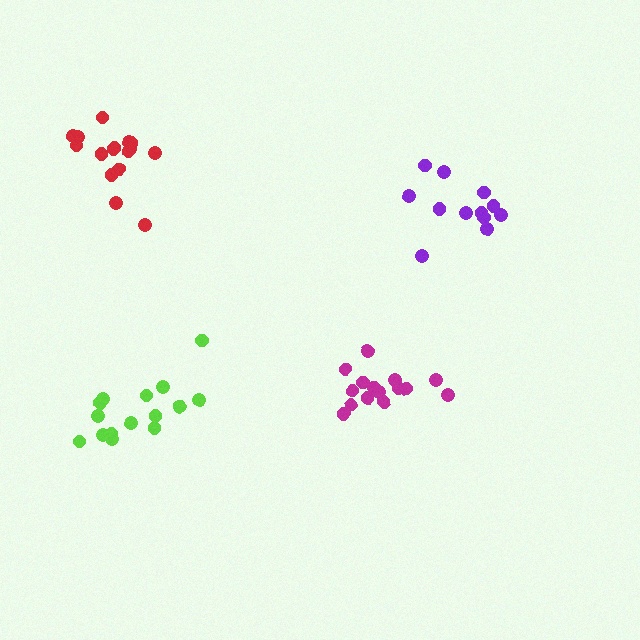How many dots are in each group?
Group 1: 16 dots, Group 2: 16 dots, Group 3: 12 dots, Group 4: 15 dots (59 total).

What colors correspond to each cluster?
The clusters are colored: magenta, red, purple, lime.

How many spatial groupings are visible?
There are 4 spatial groupings.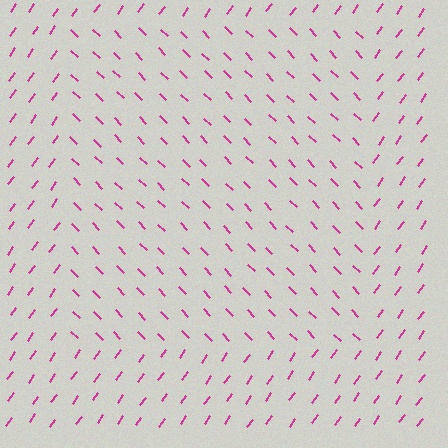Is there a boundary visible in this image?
Yes, there is a texture boundary formed by a change in line orientation.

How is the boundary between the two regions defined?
The boundary is defined purely by a change in line orientation (approximately 80 degrees difference). All lines are the same color and thickness.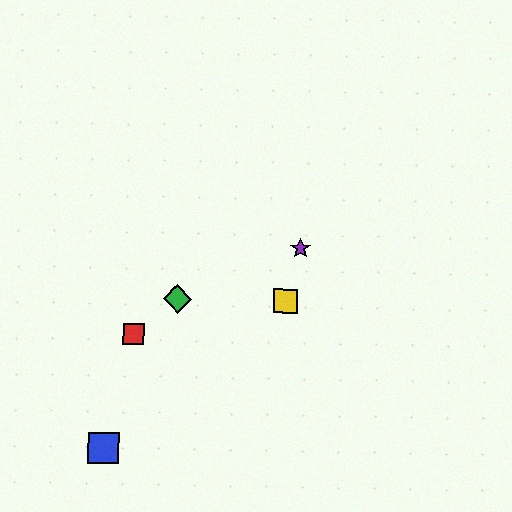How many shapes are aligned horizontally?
2 shapes (the green diamond, the yellow square) are aligned horizontally.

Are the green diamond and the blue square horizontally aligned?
No, the green diamond is at y≈299 and the blue square is at y≈449.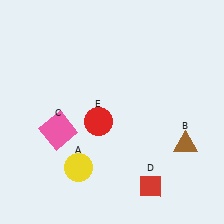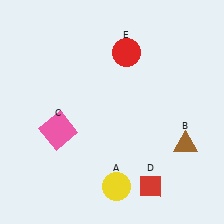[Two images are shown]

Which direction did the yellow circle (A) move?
The yellow circle (A) moved right.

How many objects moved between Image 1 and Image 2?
2 objects moved between the two images.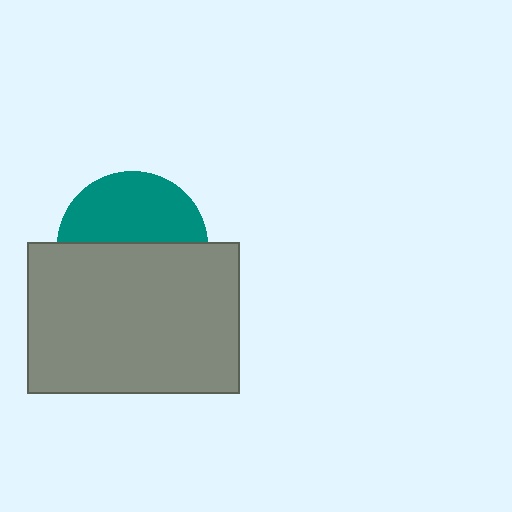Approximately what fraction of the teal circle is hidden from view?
Roughly 54% of the teal circle is hidden behind the gray rectangle.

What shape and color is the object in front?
The object in front is a gray rectangle.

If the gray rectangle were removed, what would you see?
You would see the complete teal circle.